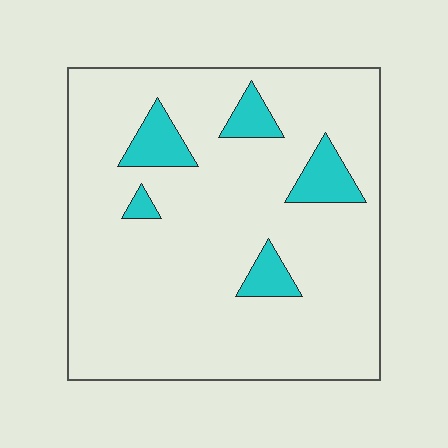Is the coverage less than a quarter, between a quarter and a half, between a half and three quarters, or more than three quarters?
Less than a quarter.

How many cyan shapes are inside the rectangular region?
5.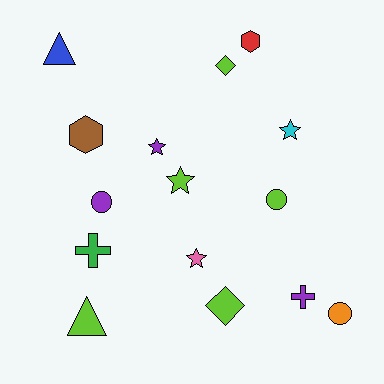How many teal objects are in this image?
There are no teal objects.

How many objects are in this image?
There are 15 objects.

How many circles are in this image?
There are 3 circles.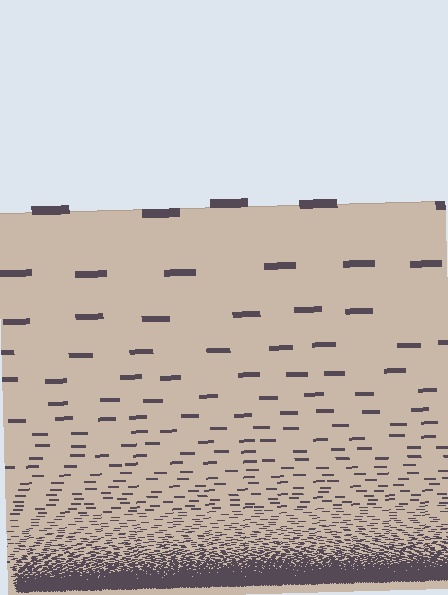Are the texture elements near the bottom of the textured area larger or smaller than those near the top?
Smaller. The gradient is inverted — elements near the bottom are smaller and denser.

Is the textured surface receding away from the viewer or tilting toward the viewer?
The surface appears to tilt toward the viewer. Texture elements get larger and sparser toward the top.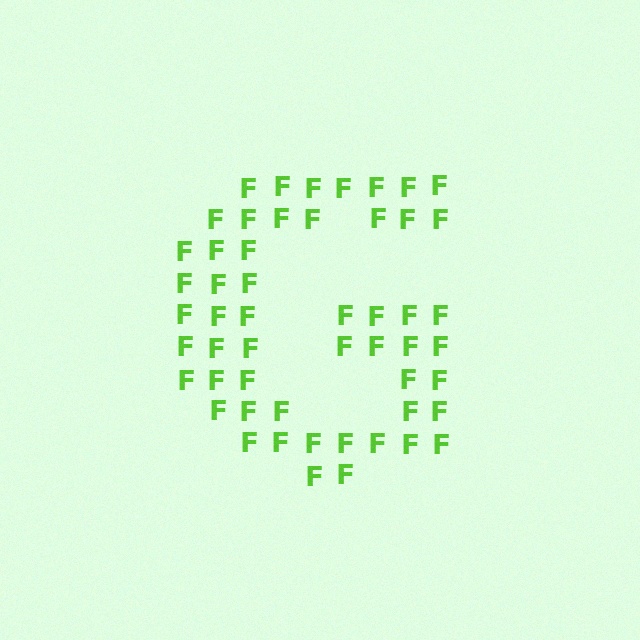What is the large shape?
The large shape is the letter G.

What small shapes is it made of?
It is made of small letter F's.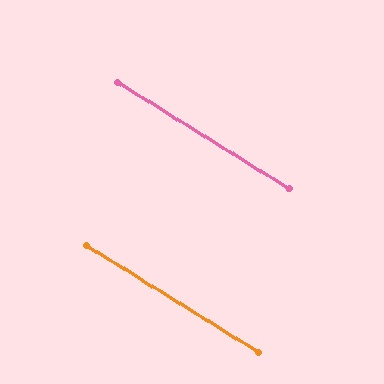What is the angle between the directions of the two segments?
Approximately 0 degrees.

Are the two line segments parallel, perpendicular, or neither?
Parallel — their directions differ by only 0.2°.